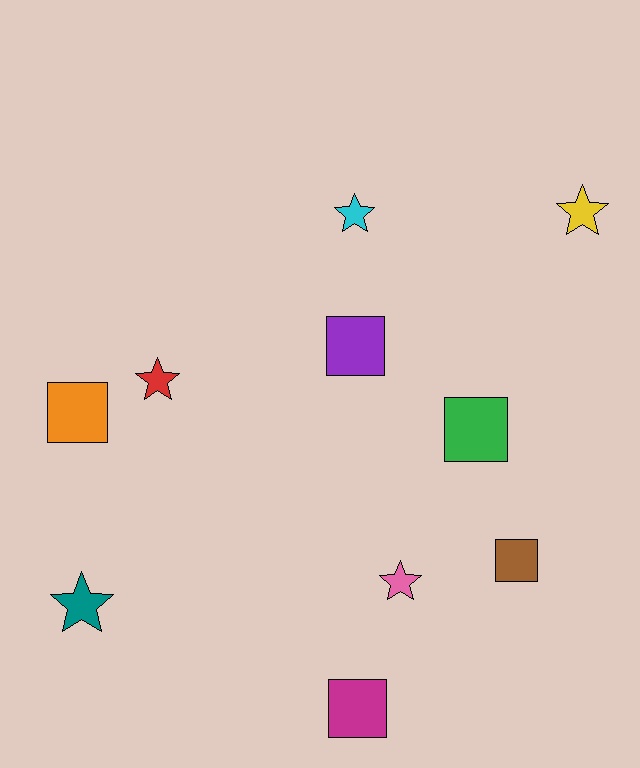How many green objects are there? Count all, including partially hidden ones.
There is 1 green object.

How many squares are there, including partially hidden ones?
There are 5 squares.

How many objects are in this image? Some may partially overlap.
There are 10 objects.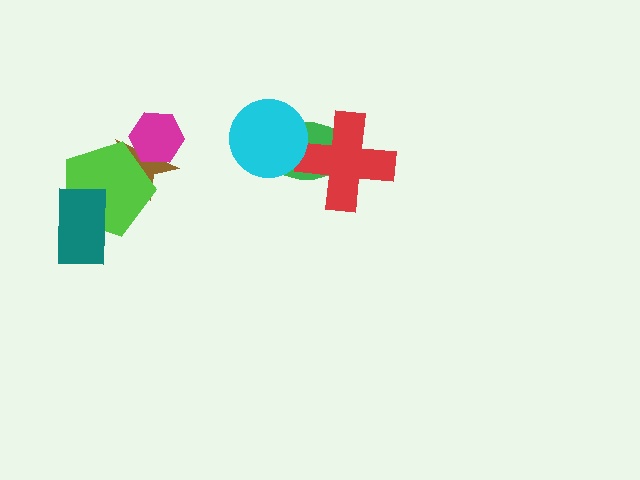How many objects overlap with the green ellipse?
2 objects overlap with the green ellipse.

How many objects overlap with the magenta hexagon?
1 object overlaps with the magenta hexagon.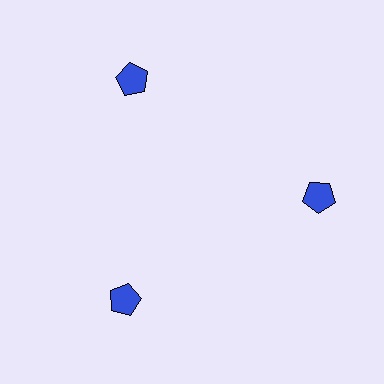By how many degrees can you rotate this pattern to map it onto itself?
The pattern maps onto itself every 120 degrees of rotation.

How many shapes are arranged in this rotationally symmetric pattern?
There are 3 shapes, arranged in 3 groups of 1.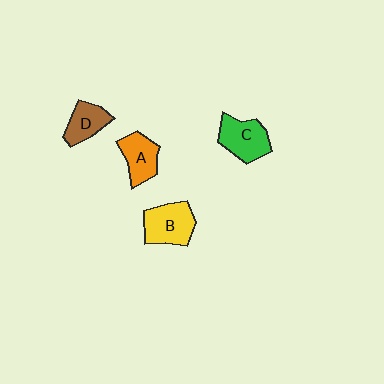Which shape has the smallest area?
Shape D (brown).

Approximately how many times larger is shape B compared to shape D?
Approximately 1.4 times.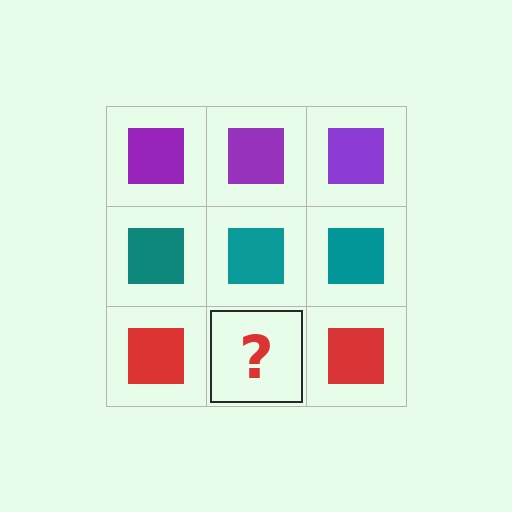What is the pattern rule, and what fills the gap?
The rule is that each row has a consistent color. The gap should be filled with a red square.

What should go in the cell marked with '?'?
The missing cell should contain a red square.